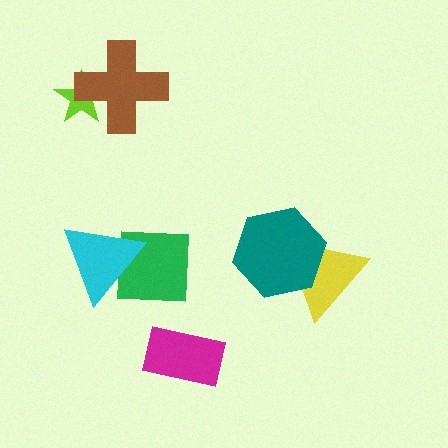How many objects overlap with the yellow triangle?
1 object overlaps with the yellow triangle.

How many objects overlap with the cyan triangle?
1 object overlaps with the cyan triangle.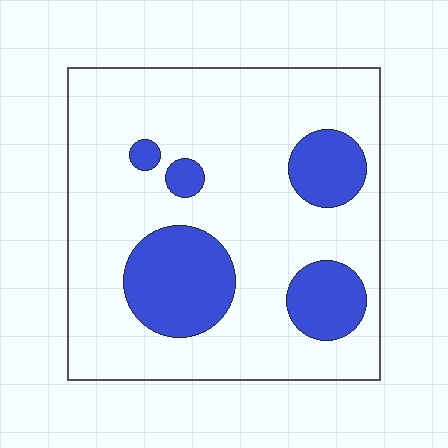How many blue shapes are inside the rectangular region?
5.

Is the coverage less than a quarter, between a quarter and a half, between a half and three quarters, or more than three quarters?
Less than a quarter.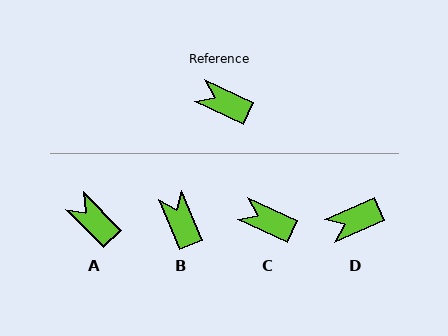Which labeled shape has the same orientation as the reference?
C.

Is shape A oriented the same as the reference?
No, it is off by about 21 degrees.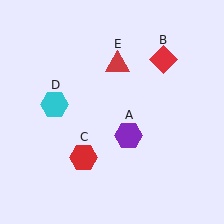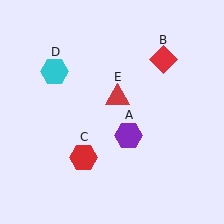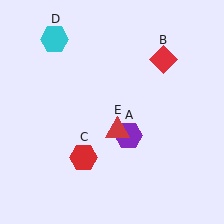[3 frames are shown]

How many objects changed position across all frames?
2 objects changed position: cyan hexagon (object D), red triangle (object E).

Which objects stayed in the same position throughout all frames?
Purple hexagon (object A) and red diamond (object B) and red hexagon (object C) remained stationary.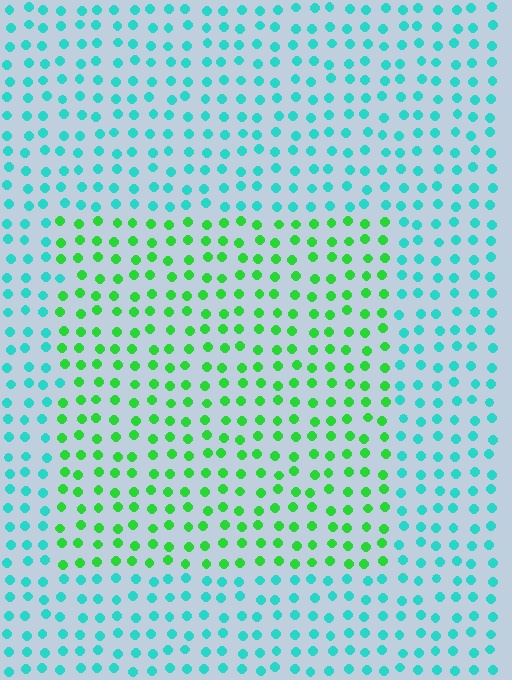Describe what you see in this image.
The image is filled with small cyan elements in a uniform arrangement. A rectangle-shaped region is visible where the elements are tinted to a slightly different hue, forming a subtle color boundary.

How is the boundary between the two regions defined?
The boundary is defined purely by a slight shift in hue (about 51 degrees). Spacing, size, and orientation are identical on both sides.